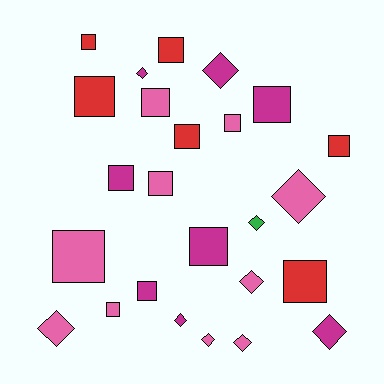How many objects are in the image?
There are 25 objects.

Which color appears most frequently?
Pink, with 10 objects.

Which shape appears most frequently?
Square, with 15 objects.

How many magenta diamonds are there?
There are 4 magenta diamonds.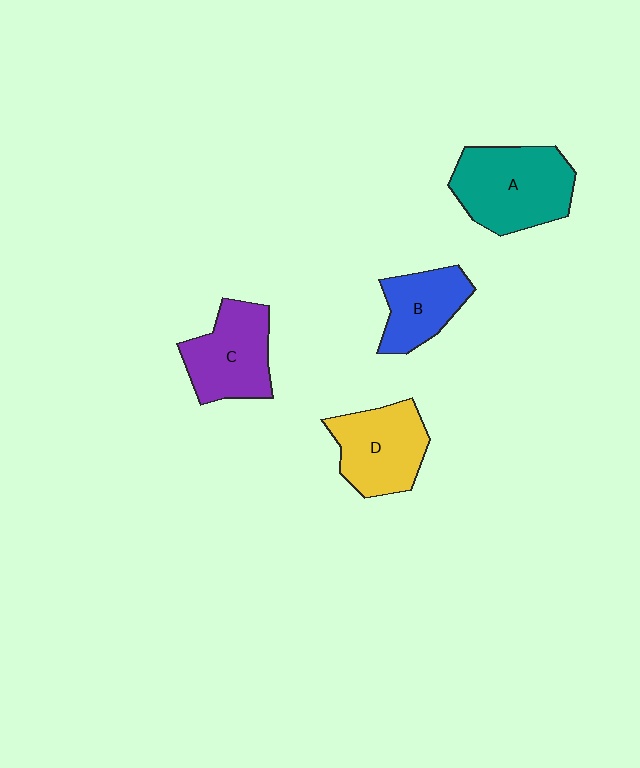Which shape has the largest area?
Shape A (teal).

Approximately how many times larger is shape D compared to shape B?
Approximately 1.3 times.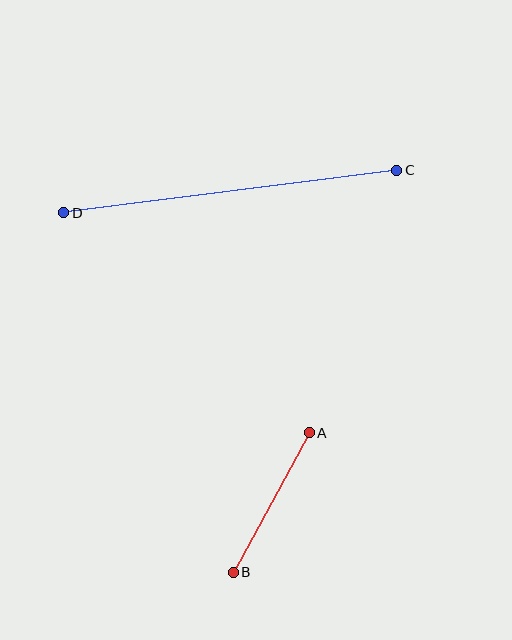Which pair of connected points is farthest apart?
Points C and D are farthest apart.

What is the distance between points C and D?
The distance is approximately 336 pixels.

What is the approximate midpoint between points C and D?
The midpoint is at approximately (230, 192) pixels.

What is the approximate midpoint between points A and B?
The midpoint is at approximately (271, 502) pixels.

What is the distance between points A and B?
The distance is approximately 159 pixels.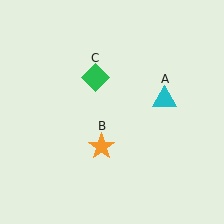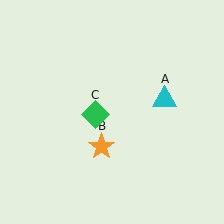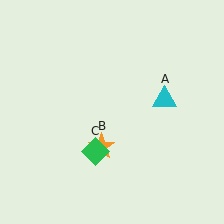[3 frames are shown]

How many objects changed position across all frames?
1 object changed position: green diamond (object C).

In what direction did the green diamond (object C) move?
The green diamond (object C) moved down.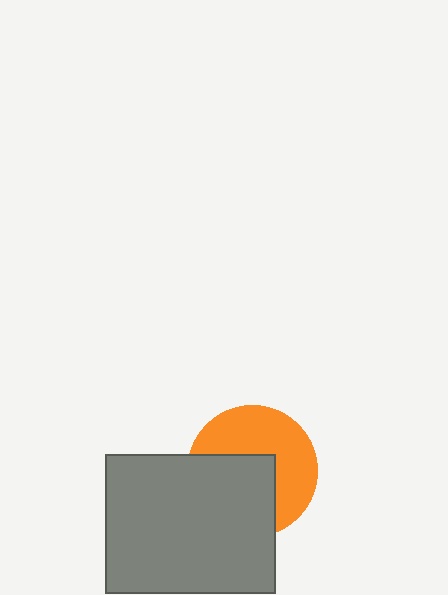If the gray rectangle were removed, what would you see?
You would see the complete orange circle.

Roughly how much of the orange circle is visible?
About half of it is visible (roughly 53%).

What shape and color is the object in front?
The object in front is a gray rectangle.